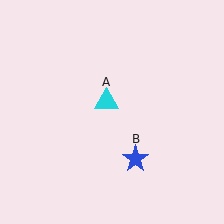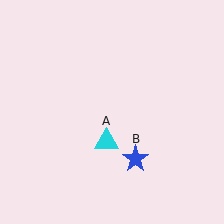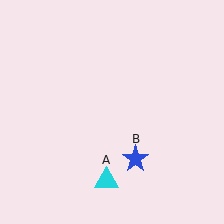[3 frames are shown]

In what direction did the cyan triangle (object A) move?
The cyan triangle (object A) moved down.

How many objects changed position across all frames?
1 object changed position: cyan triangle (object A).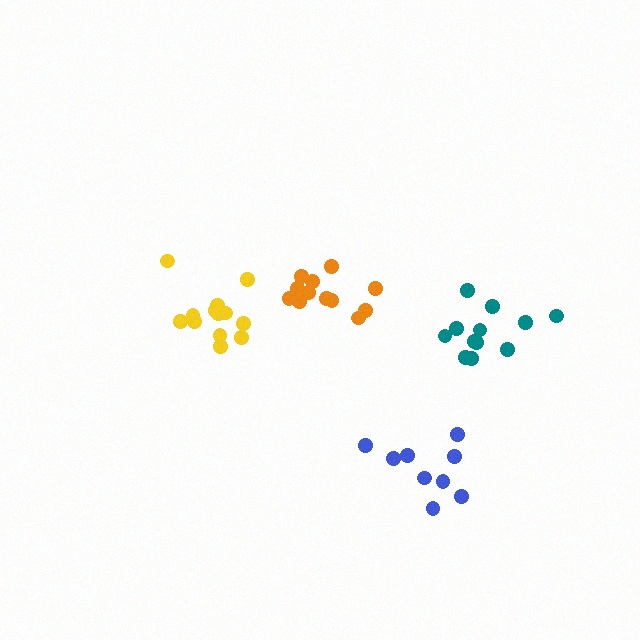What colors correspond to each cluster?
The clusters are colored: blue, orange, yellow, teal.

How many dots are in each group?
Group 1: 9 dots, Group 2: 13 dots, Group 3: 13 dots, Group 4: 12 dots (47 total).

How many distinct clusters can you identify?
There are 4 distinct clusters.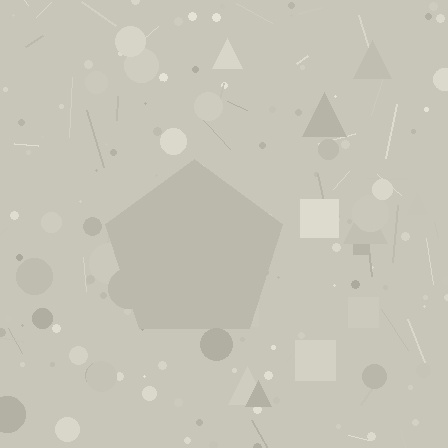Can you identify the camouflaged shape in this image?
The camouflaged shape is a pentagon.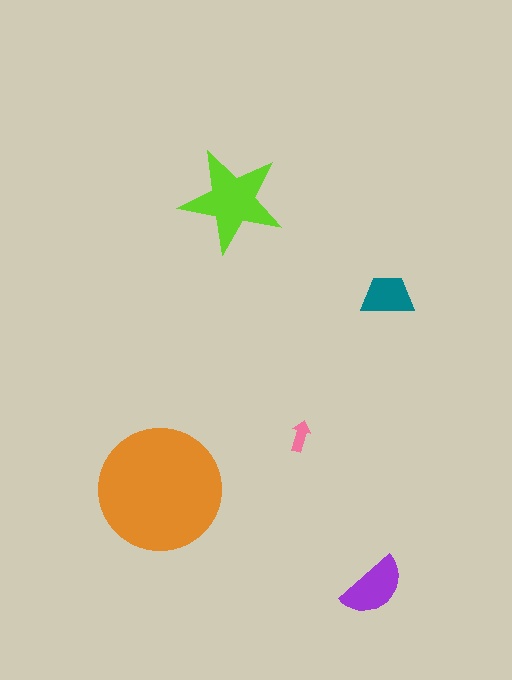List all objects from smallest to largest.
The pink arrow, the teal trapezoid, the purple semicircle, the lime star, the orange circle.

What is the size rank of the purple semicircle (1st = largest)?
3rd.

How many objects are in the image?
There are 5 objects in the image.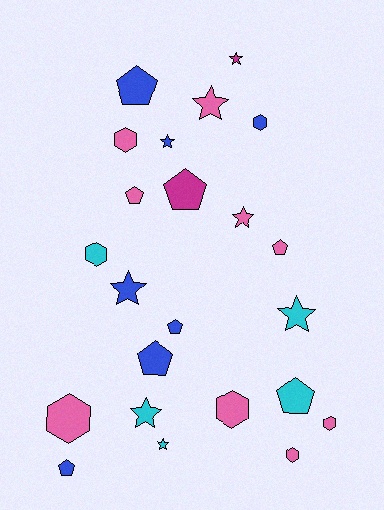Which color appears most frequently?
Pink, with 9 objects.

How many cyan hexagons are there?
There is 1 cyan hexagon.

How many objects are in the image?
There are 23 objects.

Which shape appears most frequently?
Star, with 8 objects.